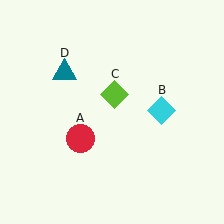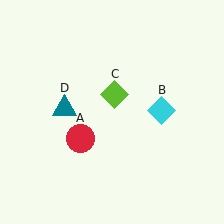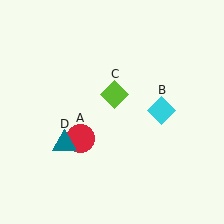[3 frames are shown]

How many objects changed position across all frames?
1 object changed position: teal triangle (object D).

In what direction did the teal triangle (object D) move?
The teal triangle (object D) moved down.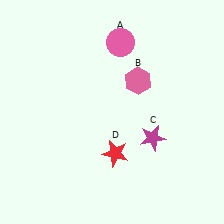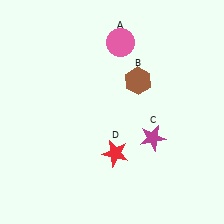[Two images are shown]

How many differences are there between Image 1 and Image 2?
There is 1 difference between the two images.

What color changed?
The hexagon (B) changed from pink in Image 1 to brown in Image 2.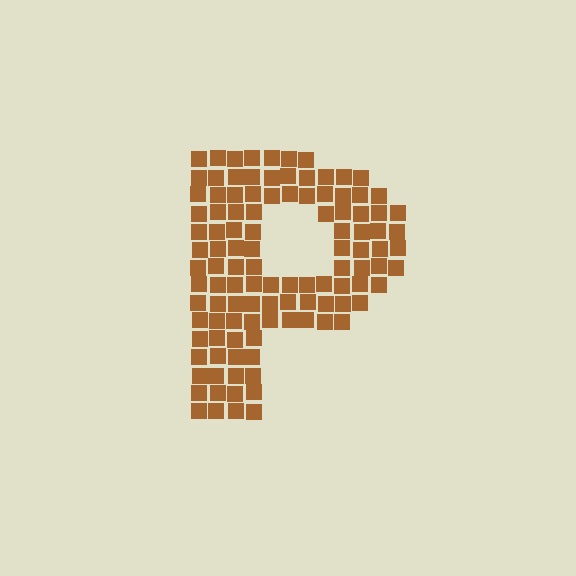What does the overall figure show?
The overall figure shows the letter P.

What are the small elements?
The small elements are squares.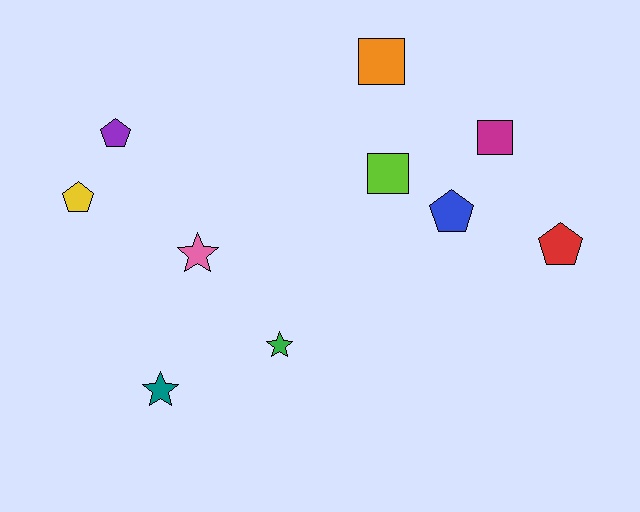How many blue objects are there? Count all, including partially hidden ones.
There is 1 blue object.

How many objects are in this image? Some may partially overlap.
There are 10 objects.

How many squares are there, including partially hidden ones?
There are 3 squares.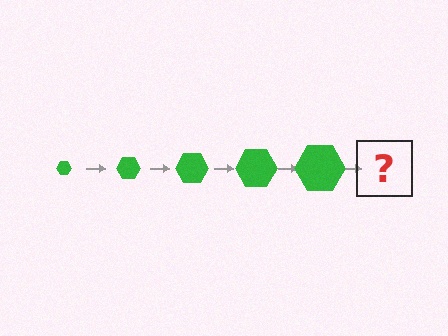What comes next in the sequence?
The next element should be a green hexagon, larger than the previous one.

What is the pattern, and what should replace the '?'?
The pattern is that the hexagon gets progressively larger each step. The '?' should be a green hexagon, larger than the previous one.